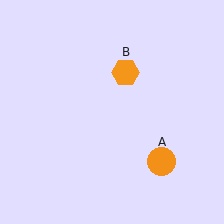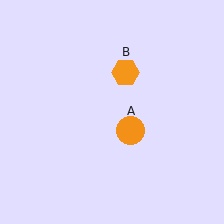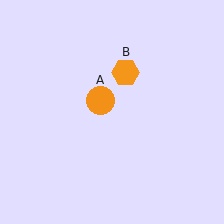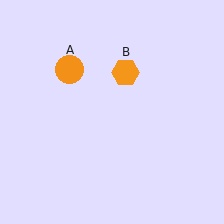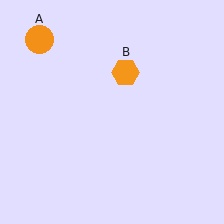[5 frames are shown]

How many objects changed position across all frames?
1 object changed position: orange circle (object A).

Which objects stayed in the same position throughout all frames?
Orange hexagon (object B) remained stationary.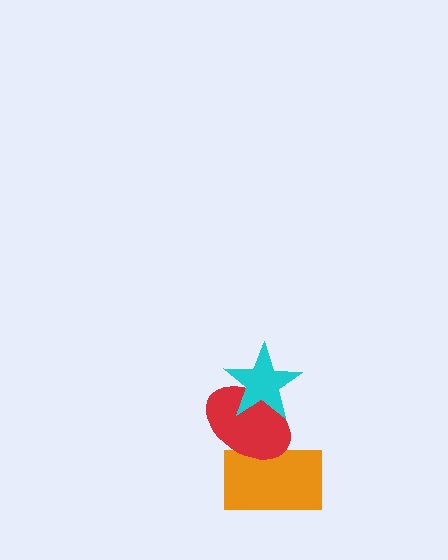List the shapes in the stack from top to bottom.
From top to bottom: the cyan star, the red ellipse, the orange rectangle.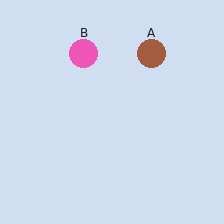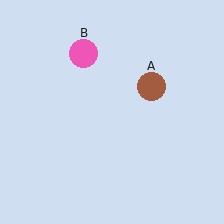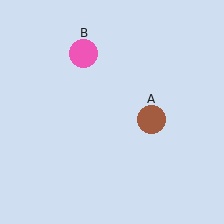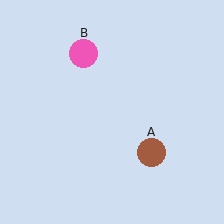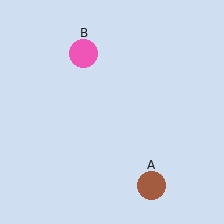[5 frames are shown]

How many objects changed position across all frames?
1 object changed position: brown circle (object A).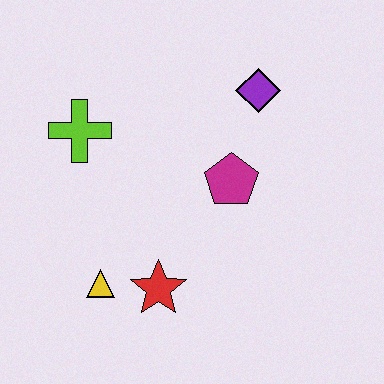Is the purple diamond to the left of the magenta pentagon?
No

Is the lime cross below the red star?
No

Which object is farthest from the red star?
The purple diamond is farthest from the red star.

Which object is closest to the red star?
The yellow triangle is closest to the red star.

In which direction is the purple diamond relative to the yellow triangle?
The purple diamond is above the yellow triangle.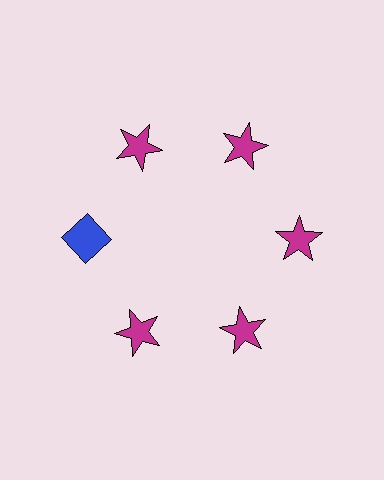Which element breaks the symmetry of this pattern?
The blue diamond at roughly the 9 o'clock position breaks the symmetry. All other shapes are magenta stars.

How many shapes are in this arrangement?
There are 6 shapes arranged in a ring pattern.